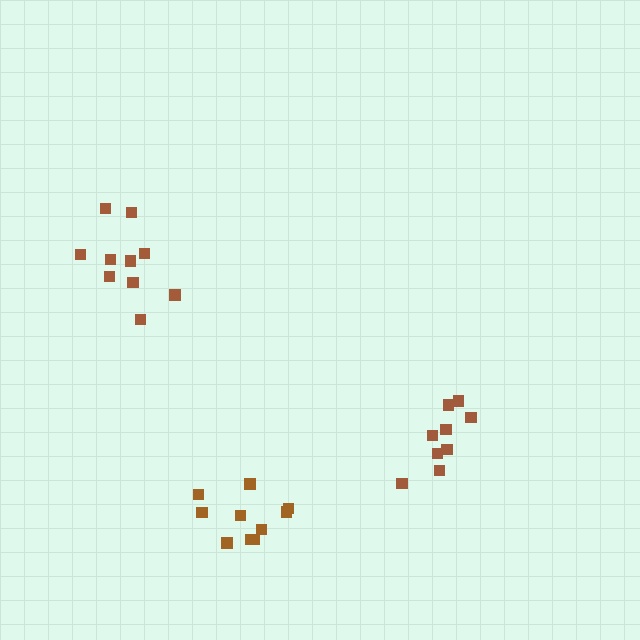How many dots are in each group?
Group 1: 10 dots, Group 2: 10 dots, Group 3: 9 dots (29 total).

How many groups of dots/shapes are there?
There are 3 groups.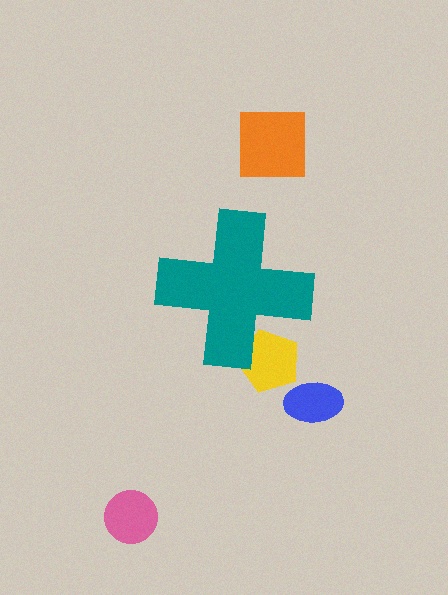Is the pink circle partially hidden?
No, the pink circle is fully visible.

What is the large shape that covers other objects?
A teal cross.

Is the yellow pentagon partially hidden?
Yes, the yellow pentagon is partially hidden behind the teal cross.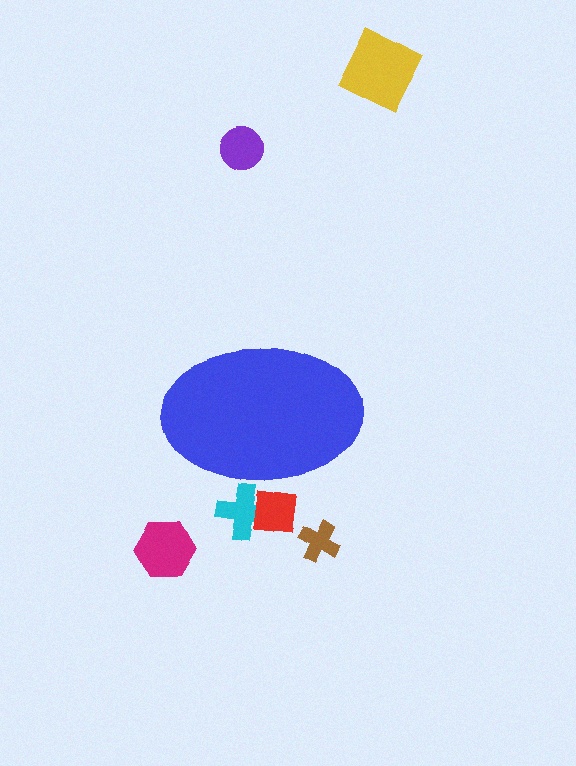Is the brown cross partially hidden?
No, the brown cross is fully visible.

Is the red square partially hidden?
Yes, the red square is partially hidden behind the blue ellipse.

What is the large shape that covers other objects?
A blue ellipse.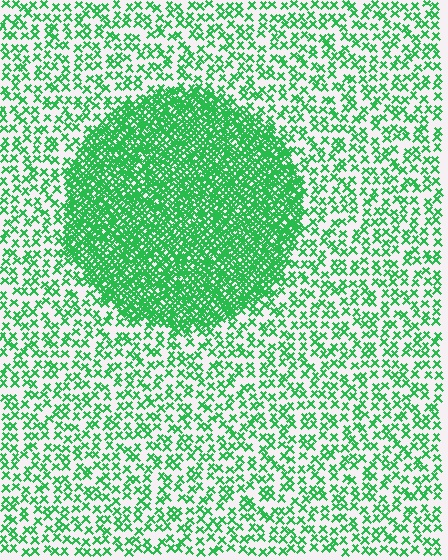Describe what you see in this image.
The image contains small green elements arranged at two different densities. A circle-shaped region is visible where the elements are more densely packed than the surrounding area.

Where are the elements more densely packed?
The elements are more densely packed inside the circle boundary.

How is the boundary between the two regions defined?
The boundary is defined by a change in element density (approximately 3.0x ratio). All elements are the same color, size, and shape.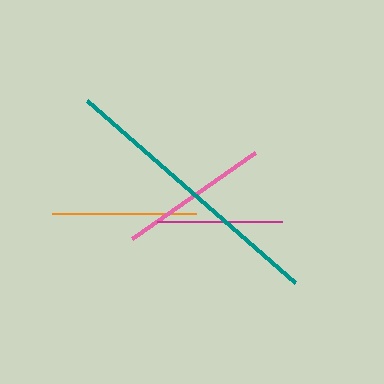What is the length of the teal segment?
The teal segment is approximately 277 pixels long.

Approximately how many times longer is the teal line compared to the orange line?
The teal line is approximately 1.9 times the length of the orange line.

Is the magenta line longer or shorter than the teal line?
The teal line is longer than the magenta line.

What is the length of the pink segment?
The pink segment is approximately 150 pixels long.